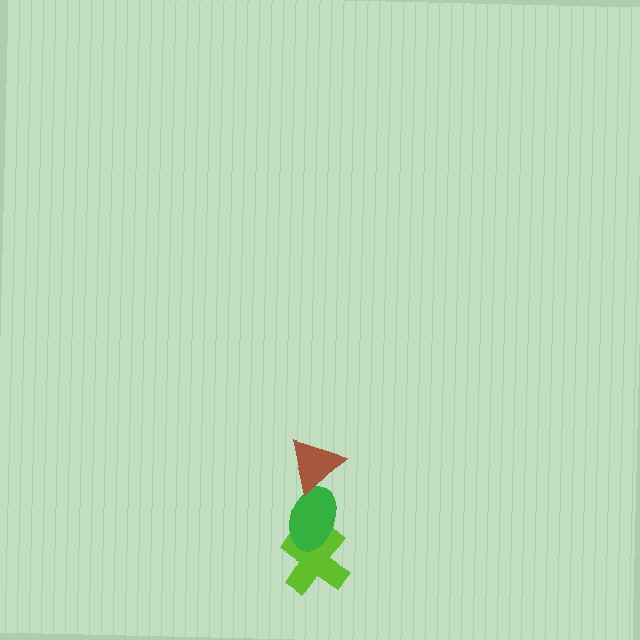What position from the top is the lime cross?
The lime cross is 3rd from the top.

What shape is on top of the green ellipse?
The brown triangle is on top of the green ellipse.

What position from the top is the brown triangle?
The brown triangle is 1st from the top.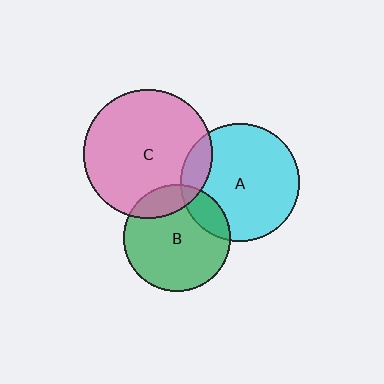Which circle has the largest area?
Circle C (pink).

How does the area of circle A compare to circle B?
Approximately 1.2 times.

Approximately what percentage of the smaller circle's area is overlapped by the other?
Approximately 15%.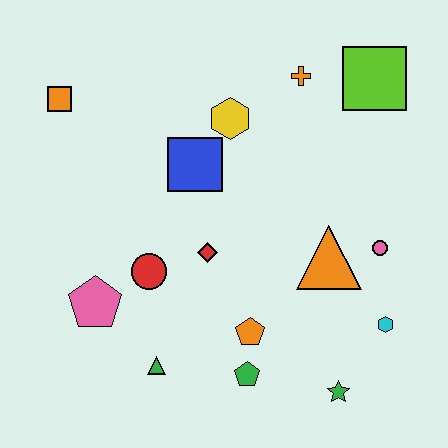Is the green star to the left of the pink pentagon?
No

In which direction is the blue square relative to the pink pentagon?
The blue square is above the pink pentagon.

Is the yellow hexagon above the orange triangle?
Yes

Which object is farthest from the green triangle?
The lime square is farthest from the green triangle.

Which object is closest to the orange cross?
The lime square is closest to the orange cross.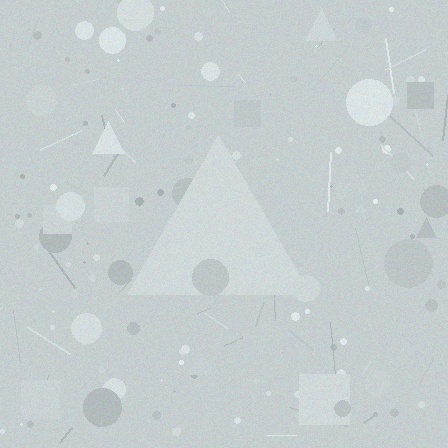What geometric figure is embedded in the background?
A triangle is embedded in the background.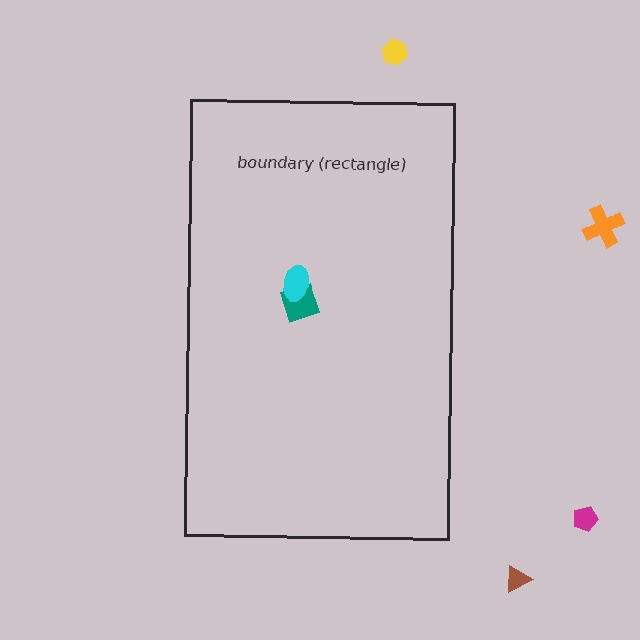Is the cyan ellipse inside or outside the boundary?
Inside.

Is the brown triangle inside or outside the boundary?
Outside.